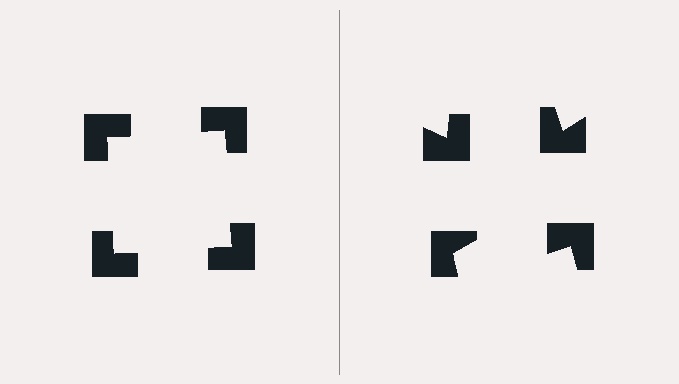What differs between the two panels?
The notched squares are positioned identically on both sides; only the wedge orientations differ. On the left they align to a square; on the right they are misaligned.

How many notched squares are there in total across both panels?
8 — 4 on each side.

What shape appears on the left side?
An illusory square.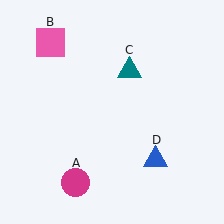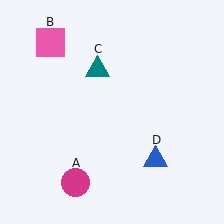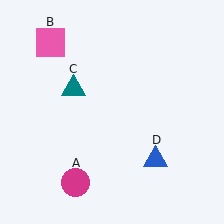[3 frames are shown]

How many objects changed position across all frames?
1 object changed position: teal triangle (object C).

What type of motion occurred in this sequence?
The teal triangle (object C) rotated counterclockwise around the center of the scene.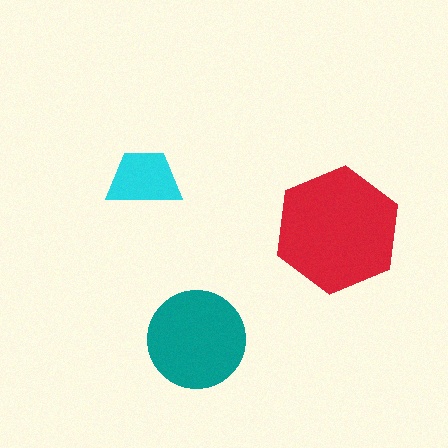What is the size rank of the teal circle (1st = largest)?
2nd.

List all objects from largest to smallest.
The red hexagon, the teal circle, the cyan trapezoid.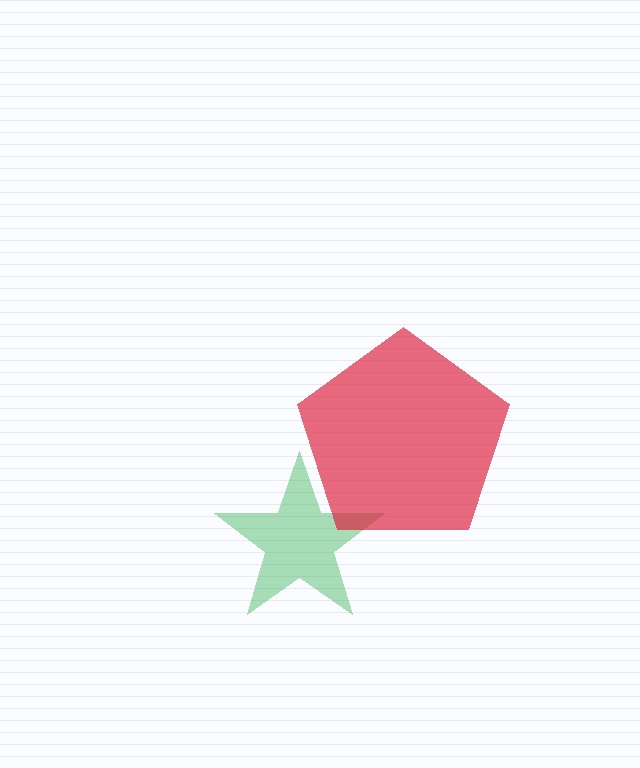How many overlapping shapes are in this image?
There are 2 overlapping shapes in the image.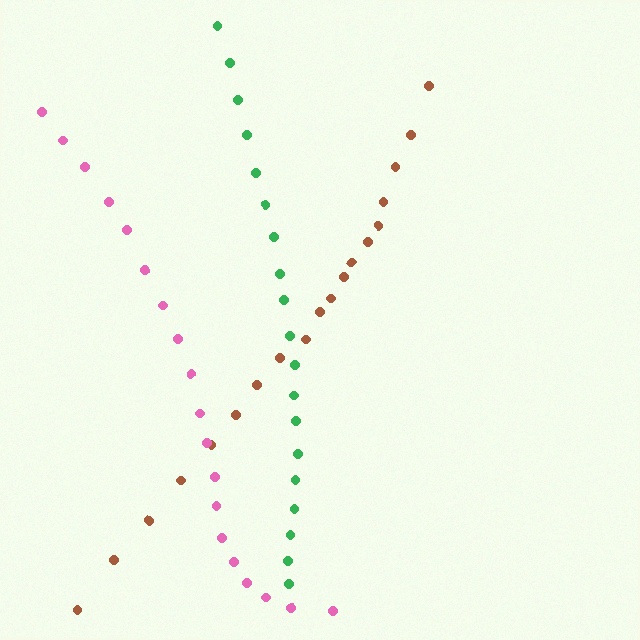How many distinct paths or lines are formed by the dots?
There are 3 distinct paths.